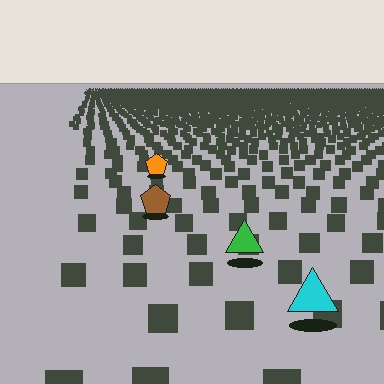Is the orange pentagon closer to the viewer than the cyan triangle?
No. The cyan triangle is closer — you can tell from the texture gradient: the ground texture is coarser near it.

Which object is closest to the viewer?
The cyan triangle is closest. The texture marks near it are larger and more spread out.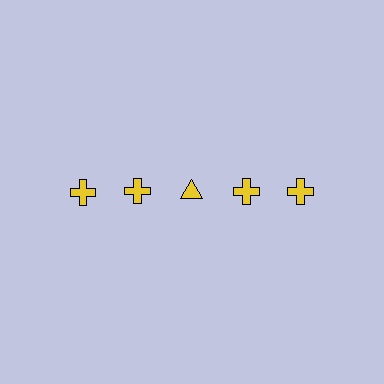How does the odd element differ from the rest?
It has a different shape: triangle instead of cross.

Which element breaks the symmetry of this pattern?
The yellow triangle in the top row, center column breaks the symmetry. All other shapes are yellow crosses.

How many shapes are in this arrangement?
There are 5 shapes arranged in a grid pattern.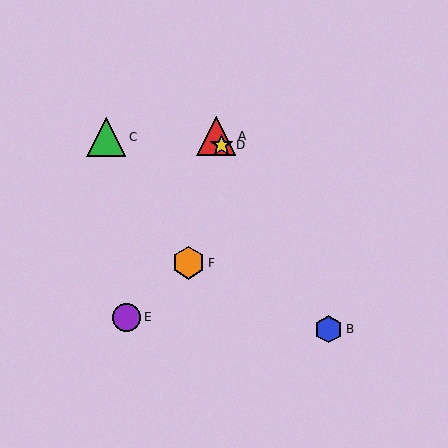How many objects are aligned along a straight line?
3 objects (A, B, D) are aligned along a straight line.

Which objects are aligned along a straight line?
Objects A, B, D are aligned along a straight line.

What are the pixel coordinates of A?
Object A is at (216, 136).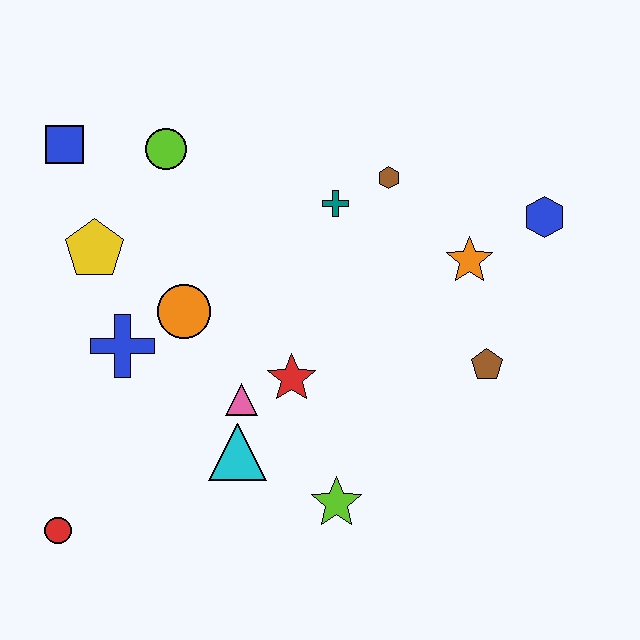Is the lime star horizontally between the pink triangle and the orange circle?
No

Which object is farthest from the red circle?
The blue hexagon is farthest from the red circle.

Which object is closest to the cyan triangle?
The pink triangle is closest to the cyan triangle.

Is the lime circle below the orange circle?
No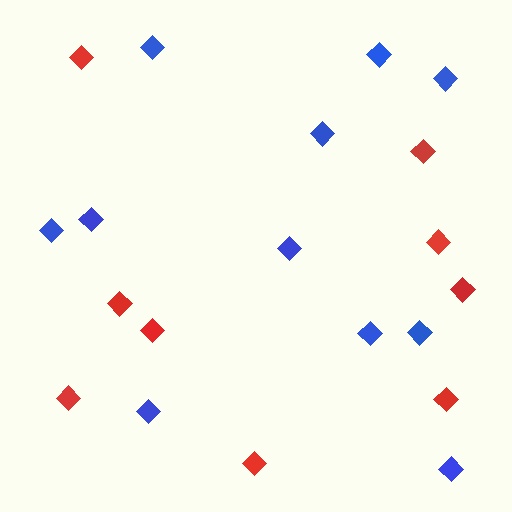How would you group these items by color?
There are 2 groups: one group of red diamonds (9) and one group of blue diamonds (11).